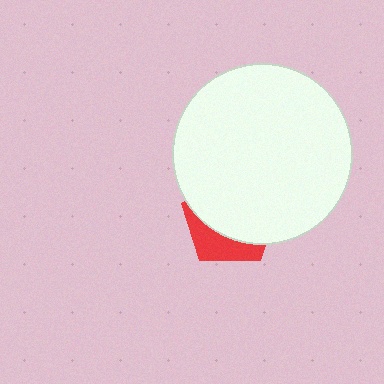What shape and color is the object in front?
The object in front is a white circle.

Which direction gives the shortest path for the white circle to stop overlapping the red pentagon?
Moving up gives the shortest separation.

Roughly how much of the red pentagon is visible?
A small part of it is visible (roughly 31%).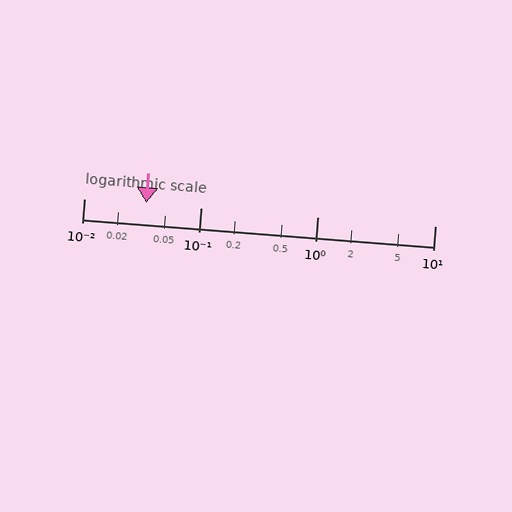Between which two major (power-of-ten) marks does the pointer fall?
The pointer is between 0.01 and 0.1.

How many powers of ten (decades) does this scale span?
The scale spans 3 decades, from 0.01 to 10.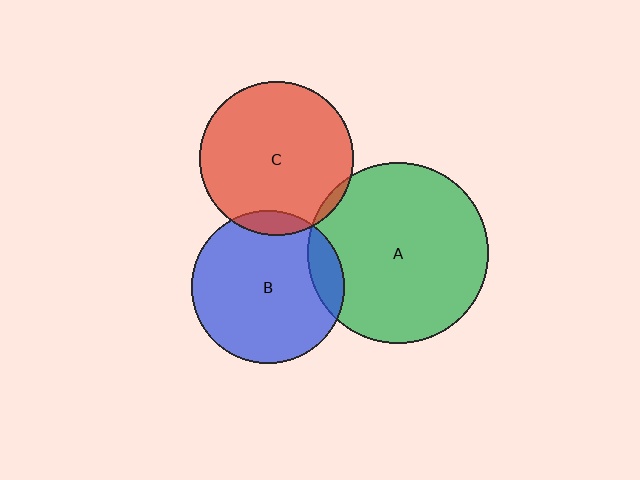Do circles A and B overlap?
Yes.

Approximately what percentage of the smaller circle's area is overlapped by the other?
Approximately 10%.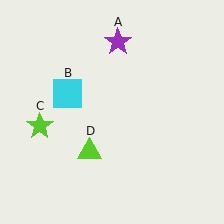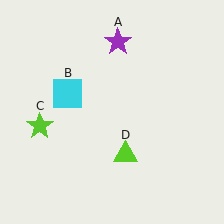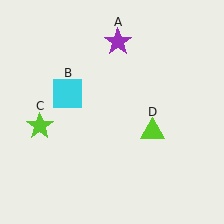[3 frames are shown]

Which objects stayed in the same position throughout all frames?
Purple star (object A) and cyan square (object B) and lime star (object C) remained stationary.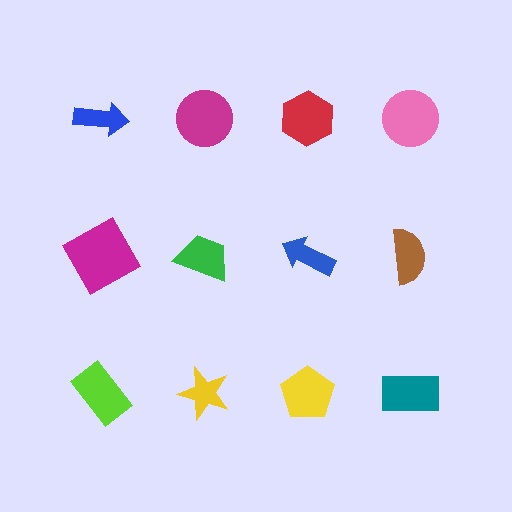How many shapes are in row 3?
4 shapes.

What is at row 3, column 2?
A yellow star.